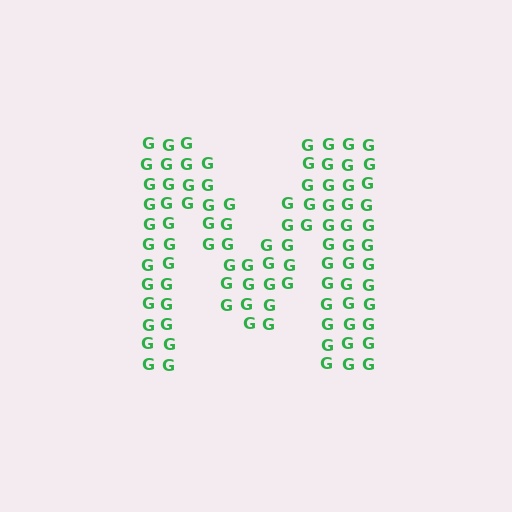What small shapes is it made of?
It is made of small letter G's.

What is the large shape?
The large shape is the letter M.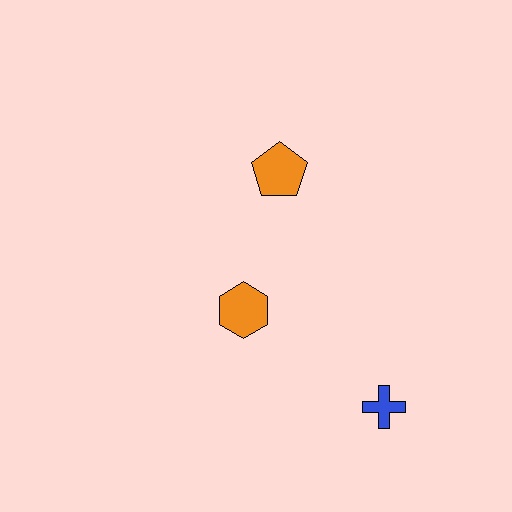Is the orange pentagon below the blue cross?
No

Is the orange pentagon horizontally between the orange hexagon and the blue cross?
Yes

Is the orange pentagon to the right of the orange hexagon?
Yes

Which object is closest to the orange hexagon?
The orange pentagon is closest to the orange hexagon.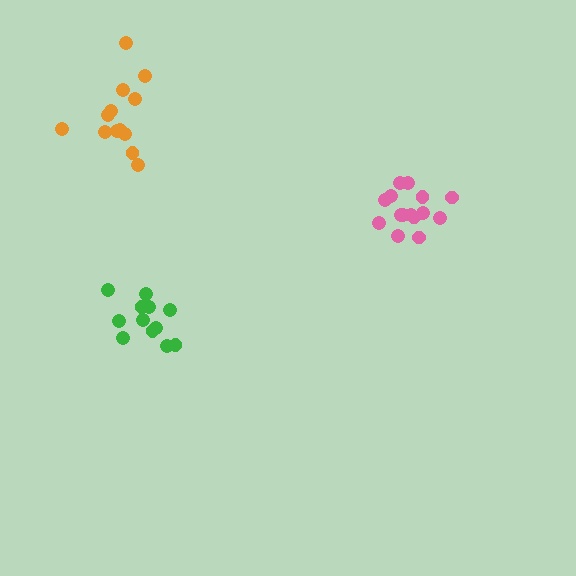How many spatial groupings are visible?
There are 3 spatial groupings.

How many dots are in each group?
Group 1: 15 dots, Group 2: 12 dots, Group 3: 13 dots (40 total).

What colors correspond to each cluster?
The clusters are colored: pink, green, orange.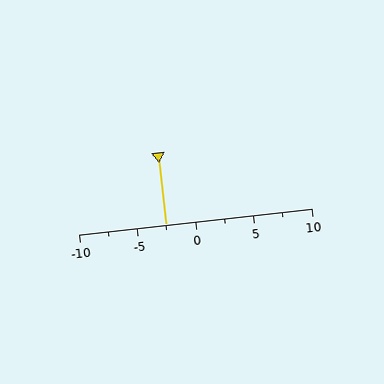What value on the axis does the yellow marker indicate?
The marker indicates approximately -2.5.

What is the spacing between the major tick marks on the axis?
The major ticks are spaced 5 apart.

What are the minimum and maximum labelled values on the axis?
The axis runs from -10 to 10.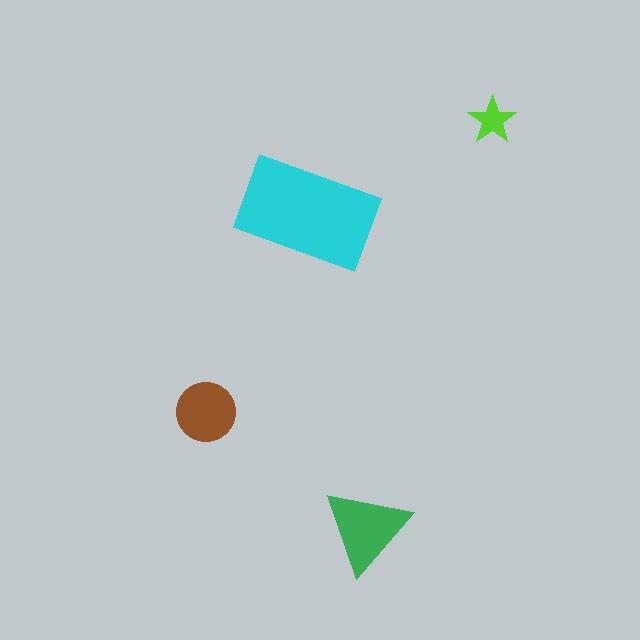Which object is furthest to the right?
The lime star is rightmost.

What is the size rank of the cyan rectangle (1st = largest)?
1st.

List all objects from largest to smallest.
The cyan rectangle, the green triangle, the brown circle, the lime star.